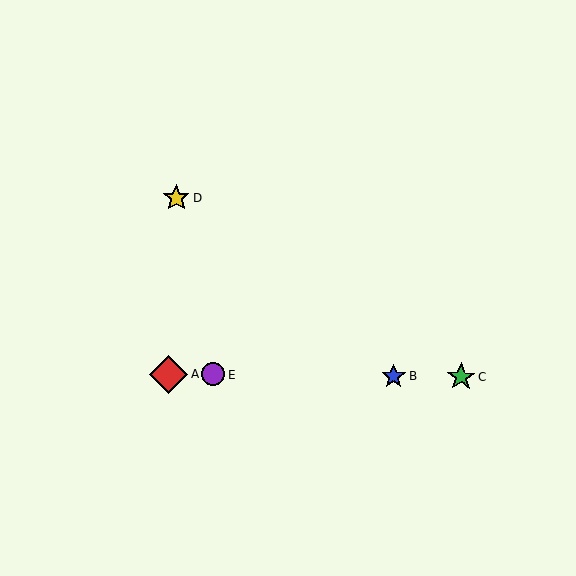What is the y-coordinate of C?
Object C is at y≈377.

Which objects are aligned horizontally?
Objects A, B, C, E are aligned horizontally.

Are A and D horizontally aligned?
No, A is at y≈374 and D is at y≈198.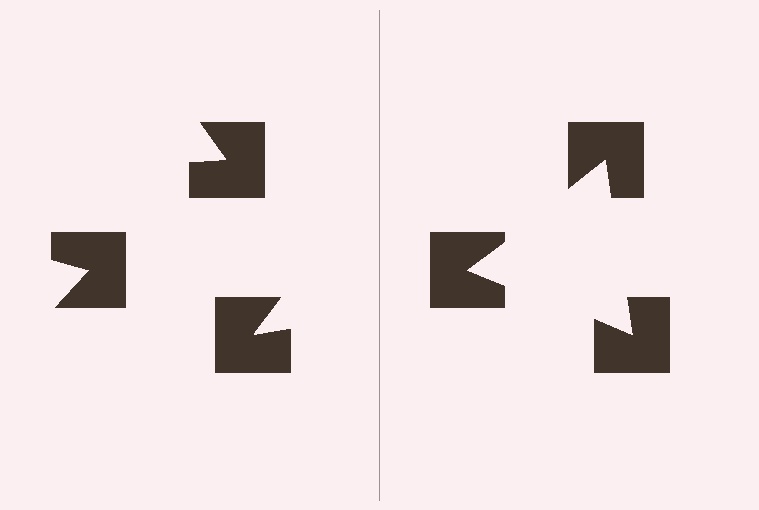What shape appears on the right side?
An illusory triangle.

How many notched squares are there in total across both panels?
6 — 3 on each side.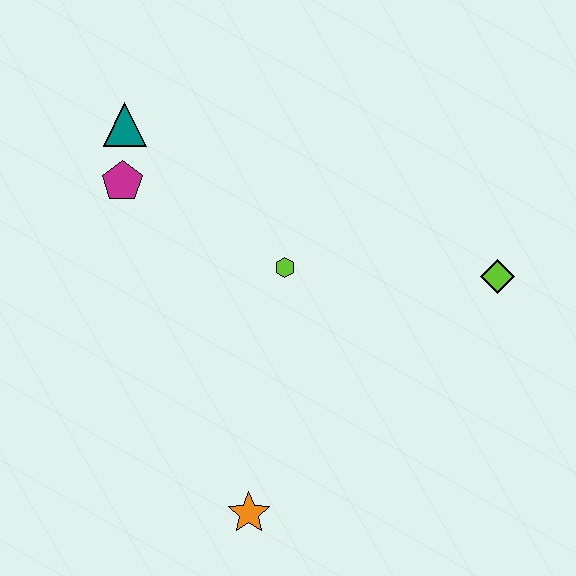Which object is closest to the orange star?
The lime hexagon is closest to the orange star.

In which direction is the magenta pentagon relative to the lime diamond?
The magenta pentagon is to the left of the lime diamond.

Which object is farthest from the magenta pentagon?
The lime diamond is farthest from the magenta pentagon.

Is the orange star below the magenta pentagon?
Yes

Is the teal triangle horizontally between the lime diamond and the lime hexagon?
No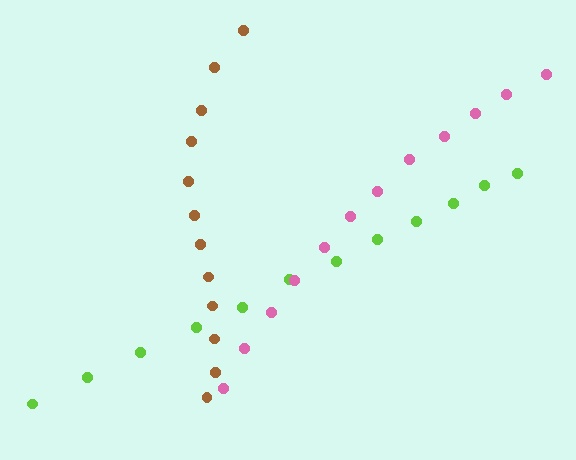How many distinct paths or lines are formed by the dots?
There are 3 distinct paths.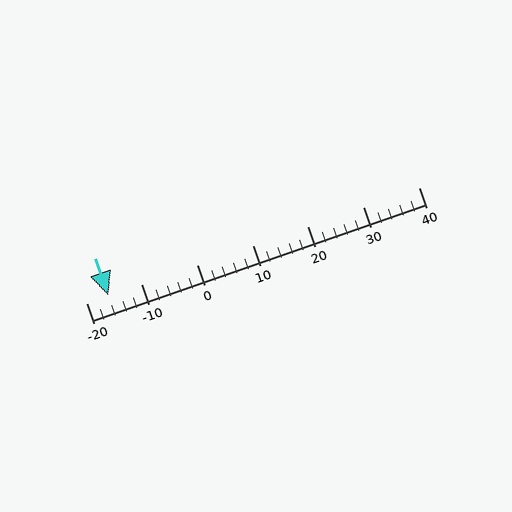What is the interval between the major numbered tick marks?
The major tick marks are spaced 10 units apart.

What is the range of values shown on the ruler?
The ruler shows values from -20 to 40.